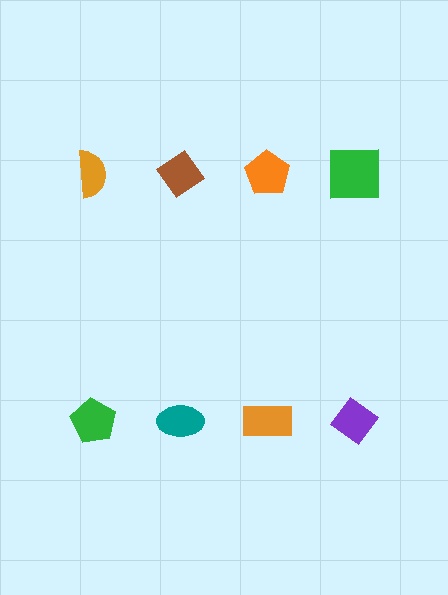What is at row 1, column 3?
An orange pentagon.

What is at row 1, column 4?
A green square.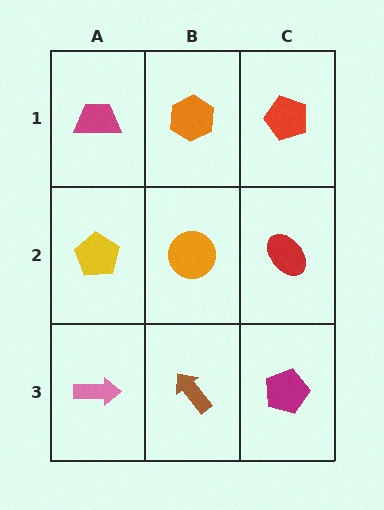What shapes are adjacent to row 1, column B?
An orange circle (row 2, column B), a magenta trapezoid (row 1, column A), a red pentagon (row 1, column C).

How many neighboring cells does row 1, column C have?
2.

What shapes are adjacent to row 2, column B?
An orange hexagon (row 1, column B), a brown arrow (row 3, column B), a yellow pentagon (row 2, column A), a red ellipse (row 2, column C).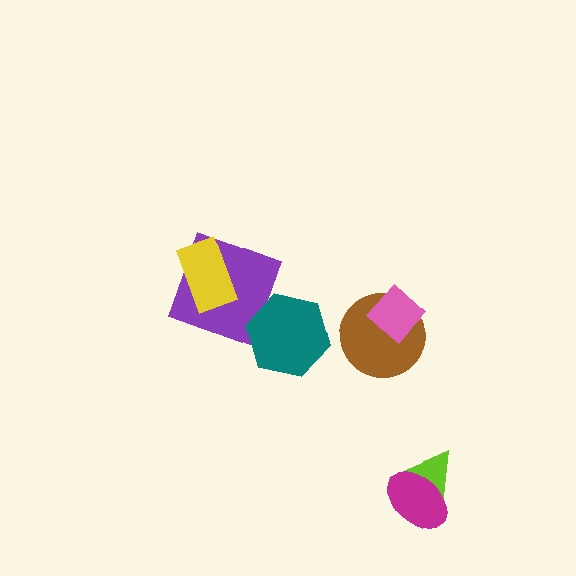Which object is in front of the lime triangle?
The magenta ellipse is in front of the lime triangle.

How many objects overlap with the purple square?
2 objects overlap with the purple square.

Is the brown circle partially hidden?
Yes, it is partially covered by another shape.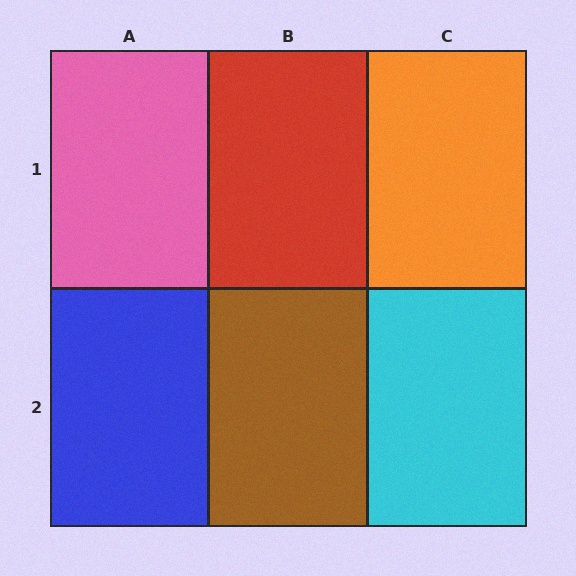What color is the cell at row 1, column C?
Orange.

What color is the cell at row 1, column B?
Red.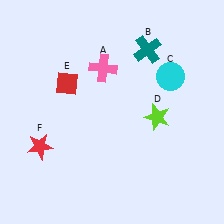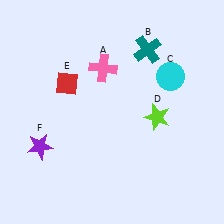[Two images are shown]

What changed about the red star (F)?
In Image 1, F is red. In Image 2, it changed to purple.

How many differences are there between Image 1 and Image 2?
There is 1 difference between the two images.